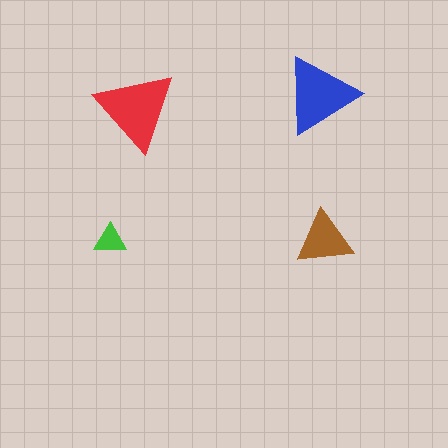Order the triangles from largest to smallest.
the red one, the blue one, the brown one, the green one.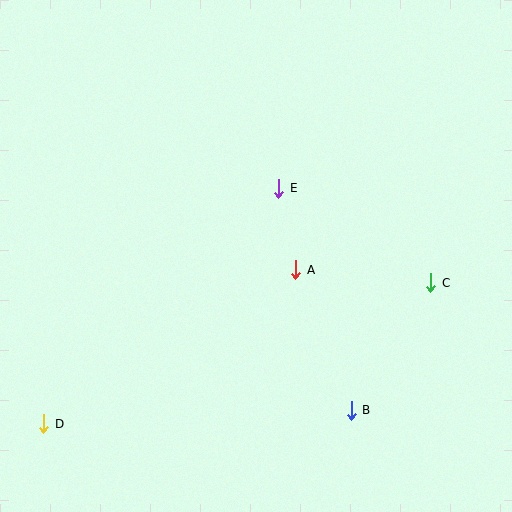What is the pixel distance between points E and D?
The distance between E and D is 333 pixels.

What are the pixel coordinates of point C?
Point C is at (431, 283).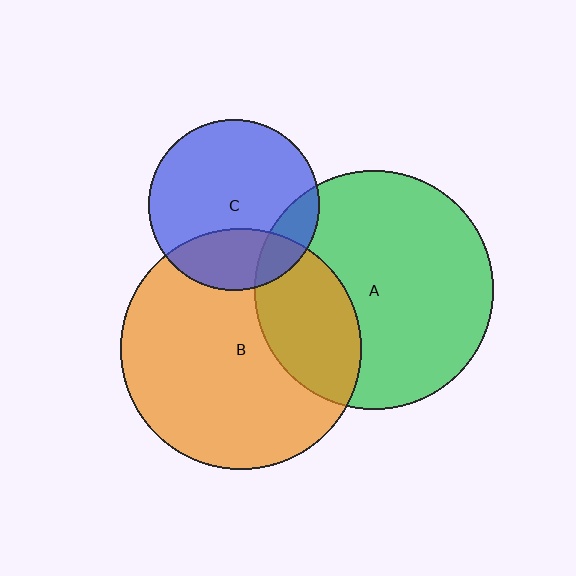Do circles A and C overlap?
Yes.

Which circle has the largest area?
Circle B (orange).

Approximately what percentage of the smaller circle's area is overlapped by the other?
Approximately 15%.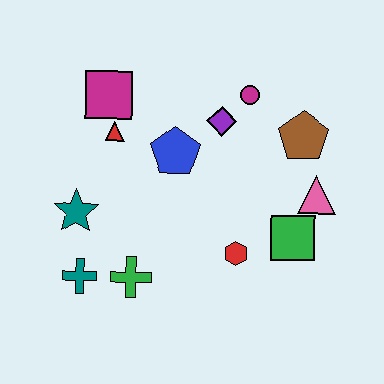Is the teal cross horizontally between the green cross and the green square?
No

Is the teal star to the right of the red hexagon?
No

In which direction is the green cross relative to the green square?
The green cross is to the left of the green square.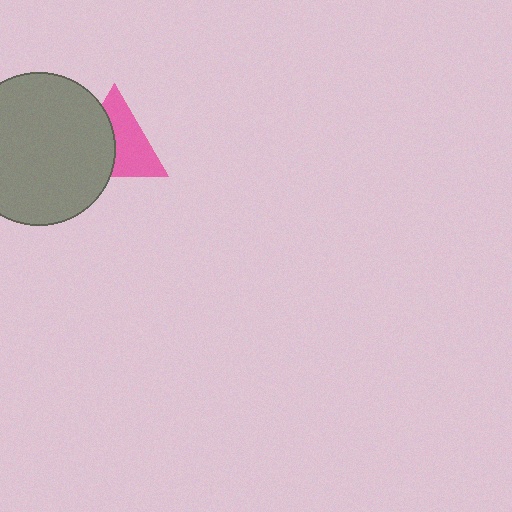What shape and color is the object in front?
The object in front is a gray circle.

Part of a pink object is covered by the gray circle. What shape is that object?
It is a triangle.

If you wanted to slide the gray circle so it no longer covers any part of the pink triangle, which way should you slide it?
Slide it left — that is the most direct way to separate the two shapes.